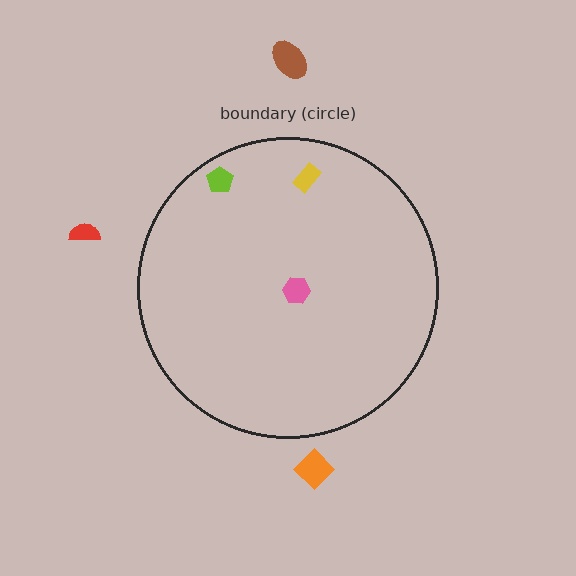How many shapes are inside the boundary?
3 inside, 3 outside.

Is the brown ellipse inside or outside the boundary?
Outside.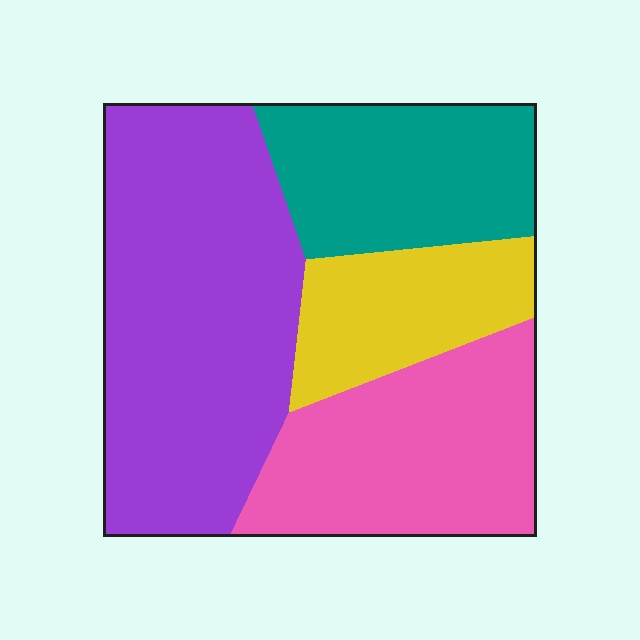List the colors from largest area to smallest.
From largest to smallest: purple, pink, teal, yellow.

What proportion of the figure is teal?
Teal covers 20% of the figure.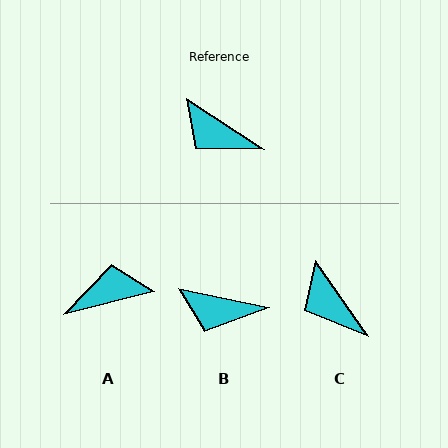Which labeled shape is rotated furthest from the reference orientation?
A, about 133 degrees away.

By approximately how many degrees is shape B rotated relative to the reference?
Approximately 21 degrees counter-clockwise.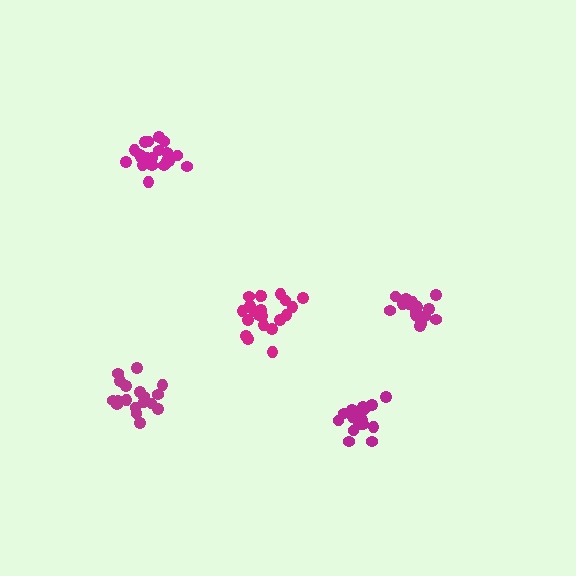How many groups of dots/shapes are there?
There are 5 groups.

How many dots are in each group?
Group 1: 21 dots, Group 2: 21 dots, Group 3: 15 dots, Group 4: 19 dots, Group 5: 18 dots (94 total).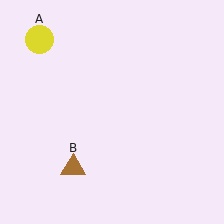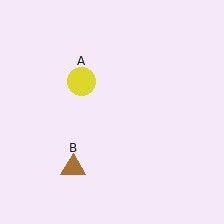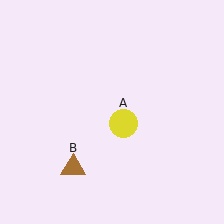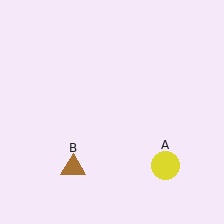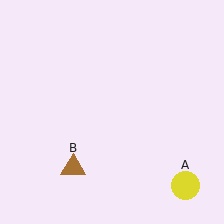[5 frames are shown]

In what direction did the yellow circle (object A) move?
The yellow circle (object A) moved down and to the right.